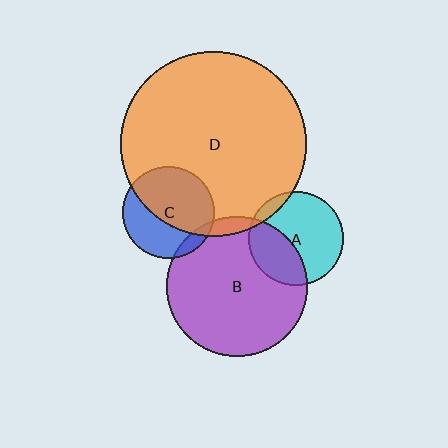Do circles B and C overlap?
Yes.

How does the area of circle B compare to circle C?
Approximately 2.3 times.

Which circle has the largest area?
Circle D (orange).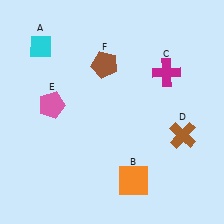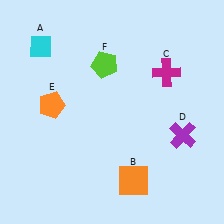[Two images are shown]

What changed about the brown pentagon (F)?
In Image 1, F is brown. In Image 2, it changed to lime.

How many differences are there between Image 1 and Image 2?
There are 3 differences between the two images.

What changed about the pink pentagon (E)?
In Image 1, E is pink. In Image 2, it changed to orange.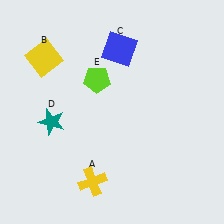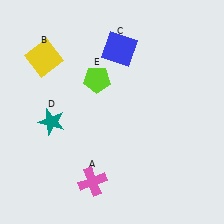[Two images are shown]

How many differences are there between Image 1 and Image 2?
There is 1 difference between the two images.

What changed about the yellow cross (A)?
In Image 1, A is yellow. In Image 2, it changed to pink.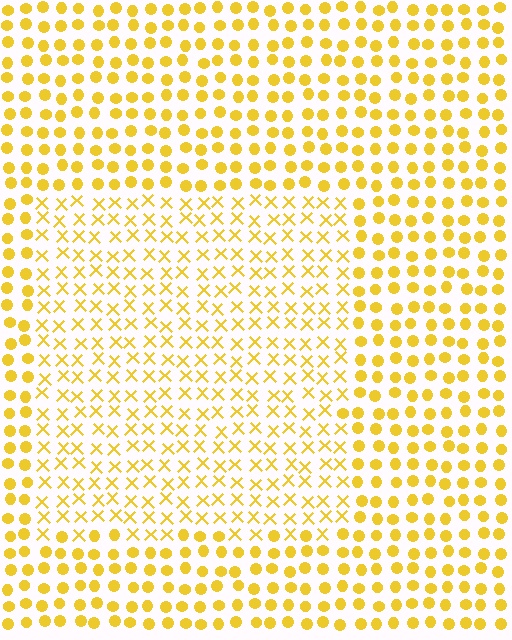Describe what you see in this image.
The image is filled with small yellow elements arranged in a uniform grid. A rectangle-shaped region contains X marks, while the surrounding area contains circles. The boundary is defined purely by the change in element shape.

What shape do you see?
I see a rectangle.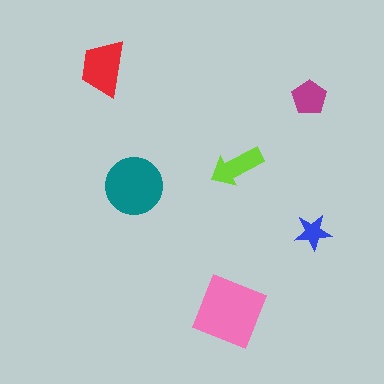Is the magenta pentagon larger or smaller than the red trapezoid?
Smaller.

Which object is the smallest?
The blue star.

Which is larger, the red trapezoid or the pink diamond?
The pink diamond.